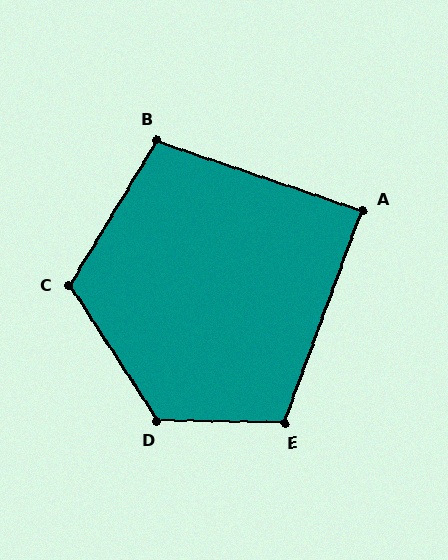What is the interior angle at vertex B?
Approximately 102 degrees (obtuse).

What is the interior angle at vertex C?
Approximately 116 degrees (obtuse).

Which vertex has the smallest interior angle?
A, at approximately 89 degrees.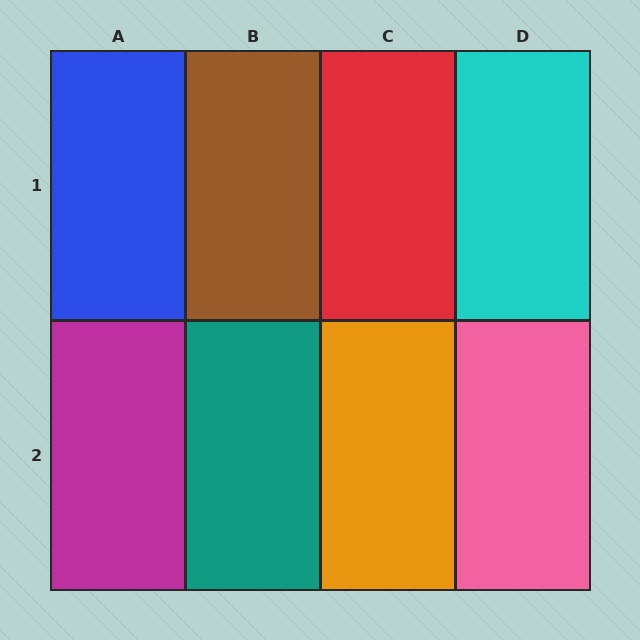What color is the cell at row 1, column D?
Cyan.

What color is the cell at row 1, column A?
Blue.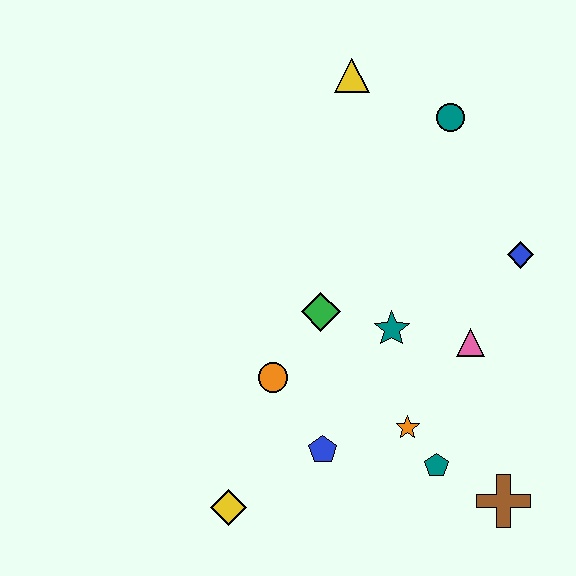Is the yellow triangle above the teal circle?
Yes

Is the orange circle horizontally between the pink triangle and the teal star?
No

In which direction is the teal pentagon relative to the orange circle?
The teal pentagon is to the right of the orange circle.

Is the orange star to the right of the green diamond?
Yes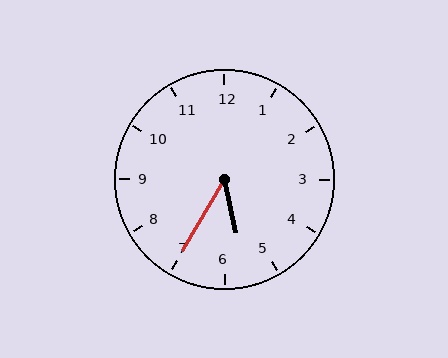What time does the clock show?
5:35.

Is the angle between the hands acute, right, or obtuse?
It is acute.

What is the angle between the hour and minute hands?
Approximately 42 degrees.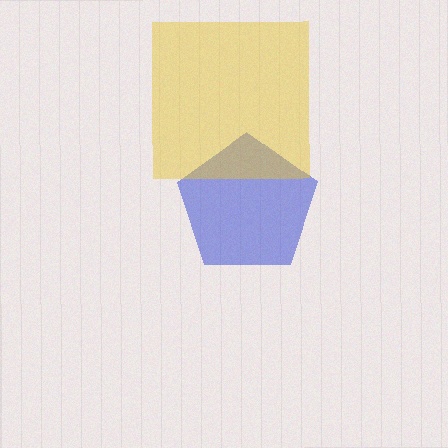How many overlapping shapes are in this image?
There are 2 overlapping shapes in the image.